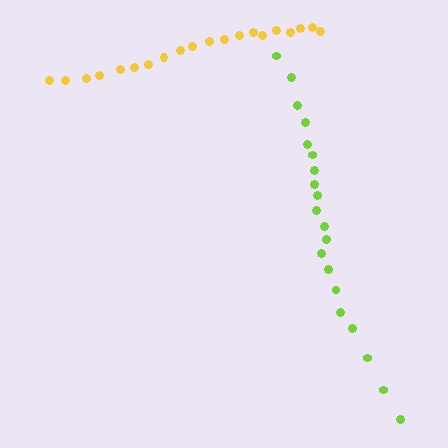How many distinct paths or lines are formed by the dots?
There are 2 distinct paths.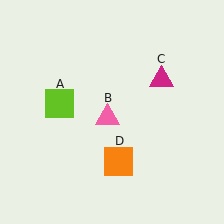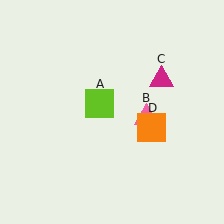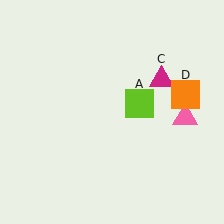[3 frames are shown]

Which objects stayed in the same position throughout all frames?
Magenta triangle (object C) remained stationary.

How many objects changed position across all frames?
3 objects changed position: lime square (object A), pink triangle (object B), orange square (object D).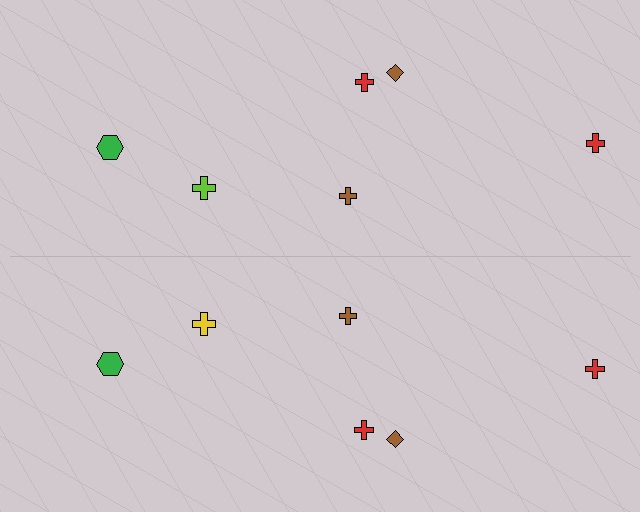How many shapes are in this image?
There are 12 shapes in this image.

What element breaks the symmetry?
The yellow cross on the bottom side breaks the symmetry — its mirror counterpart is lime.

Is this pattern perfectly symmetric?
No, the pattern is not perfectly symmetric. The yellow cross on the bottom side breaks the symmetry — its mirror counterpart is lime.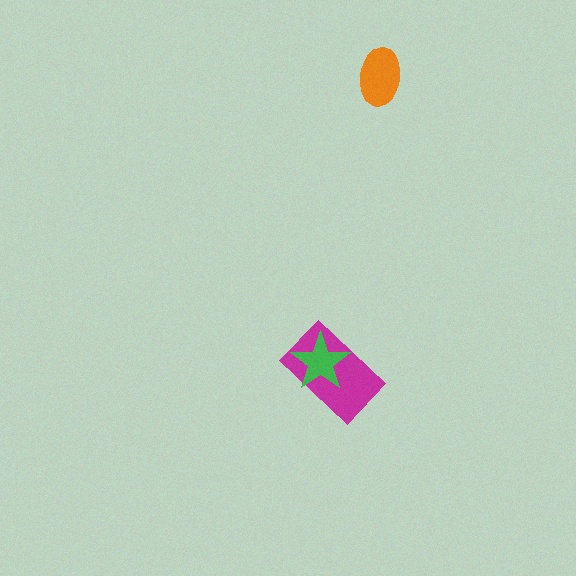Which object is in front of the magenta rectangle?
The green star is in front of the magenta rectangle.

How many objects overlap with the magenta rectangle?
1 object overlaps with the magenta rectangle.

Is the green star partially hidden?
No, no other shape covers it.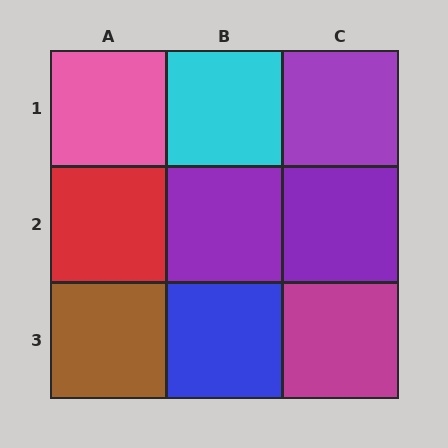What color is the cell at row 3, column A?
Brown.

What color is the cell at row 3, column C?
Magenta.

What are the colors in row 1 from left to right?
Pink, cyan, purple.